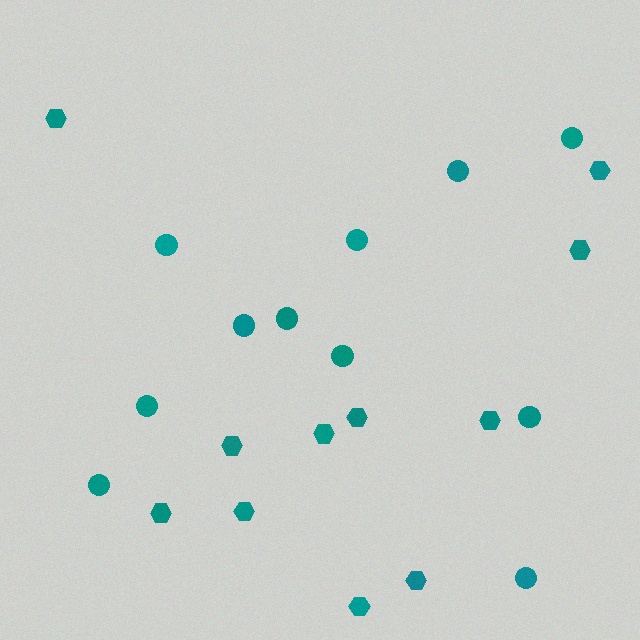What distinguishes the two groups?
There are 2 groups: one group of circles (11) and one group of hexagons (11).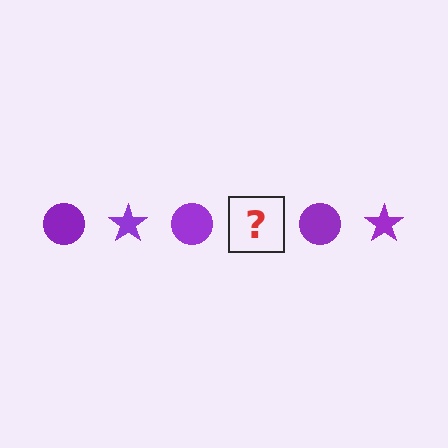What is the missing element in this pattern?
The missing element is a purple star.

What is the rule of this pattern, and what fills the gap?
The rule is that the pattern cycles through circle, star shapes in purple. The gap should be filled with a purple star.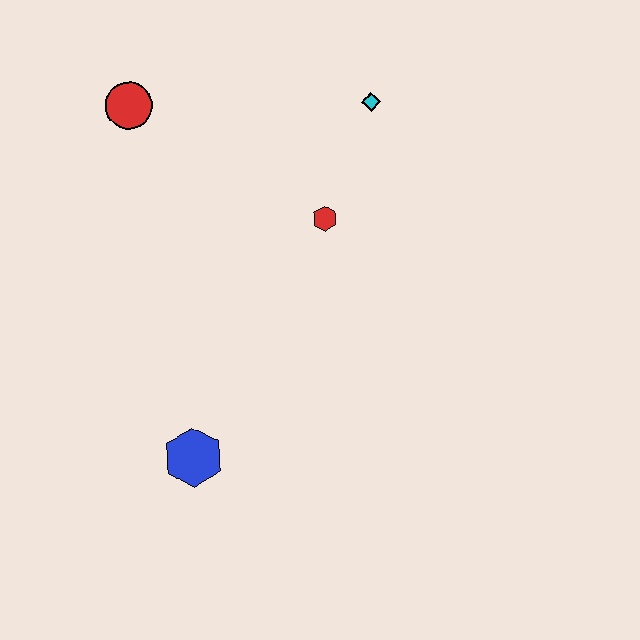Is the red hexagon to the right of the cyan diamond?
No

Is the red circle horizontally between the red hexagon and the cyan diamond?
No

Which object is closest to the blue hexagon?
The red hexagon is closest to the blue hexagon.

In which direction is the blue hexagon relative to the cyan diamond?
The blue hexagon is below the cyan diamond.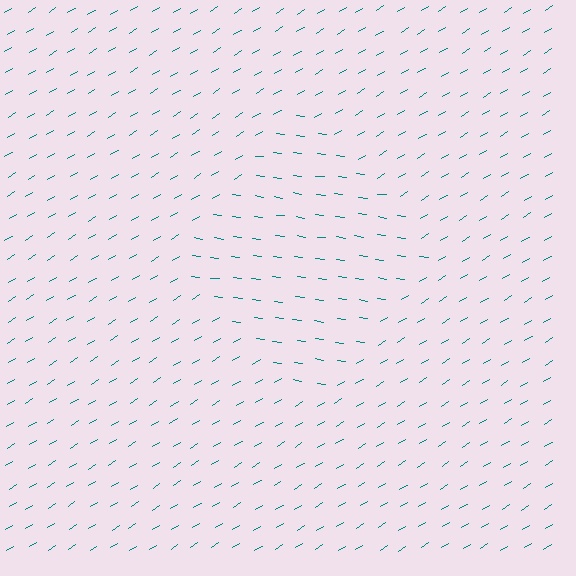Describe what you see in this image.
The image is filled with small teal line segments. A diamond region in the image has lines oriented differently from the surrounding lines, creating a visible texture boundary.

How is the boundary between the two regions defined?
The boundary is defined purely by a change in line orientation (approximately 39 degrees difference). All lines are the same color and thickness.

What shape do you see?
I see a diamond.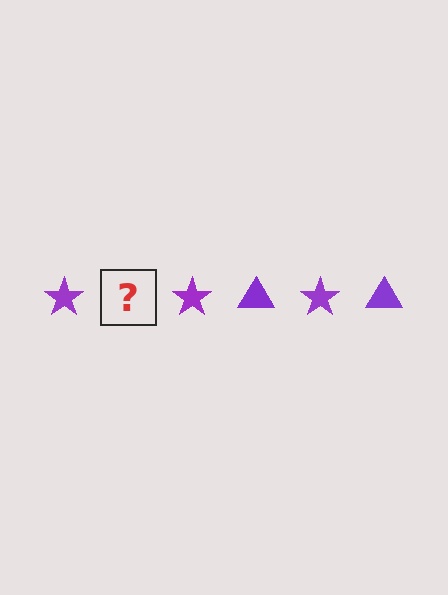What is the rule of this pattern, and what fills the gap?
The rule is that the pattern cycles through star, triangle shapes in purple. The gap should be filled with a purple triangle.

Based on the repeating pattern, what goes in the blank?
The blank should be a purple triangle.